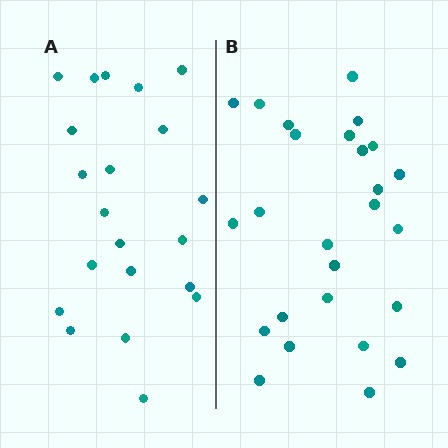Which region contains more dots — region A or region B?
Region B (the right region) has more dots.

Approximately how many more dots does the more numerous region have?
Region B has about 5 more dots than region A.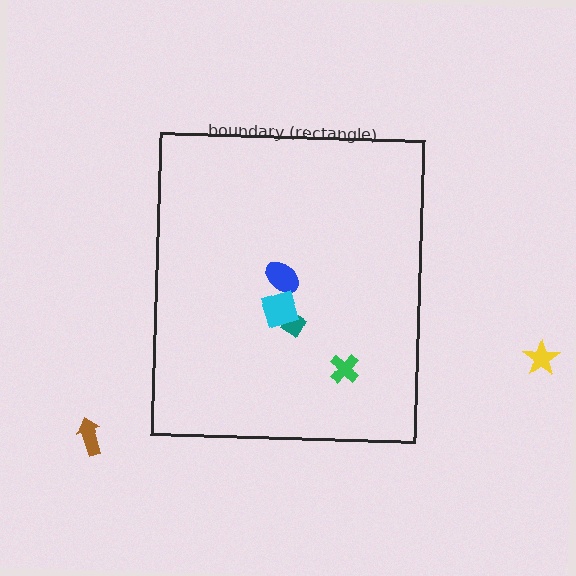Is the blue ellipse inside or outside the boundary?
Inside.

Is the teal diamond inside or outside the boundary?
Inside.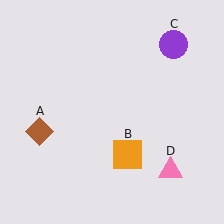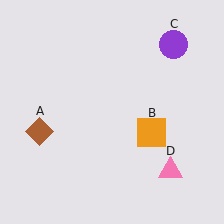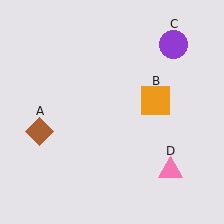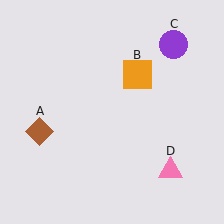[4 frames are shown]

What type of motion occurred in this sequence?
The orange square (object B) rotated counterclockwise around the center of the scene.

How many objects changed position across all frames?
1 object changed position: orange square (object B).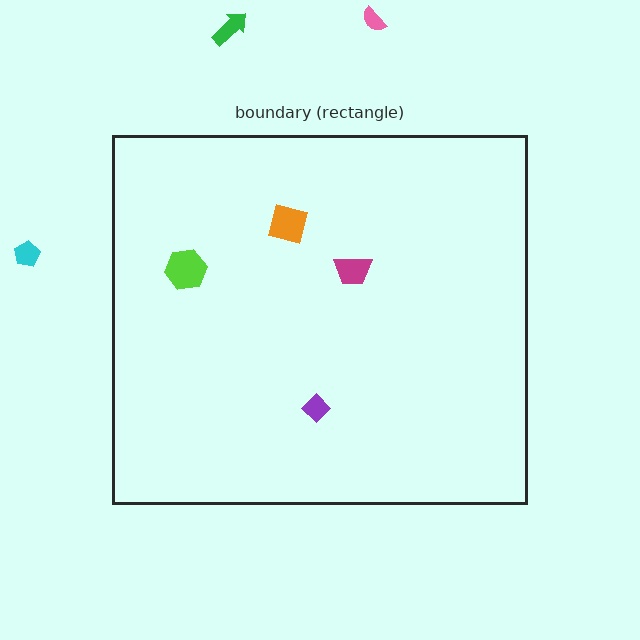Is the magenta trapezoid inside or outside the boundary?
Inside.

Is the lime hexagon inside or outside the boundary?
Inside.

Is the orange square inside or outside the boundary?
Inside.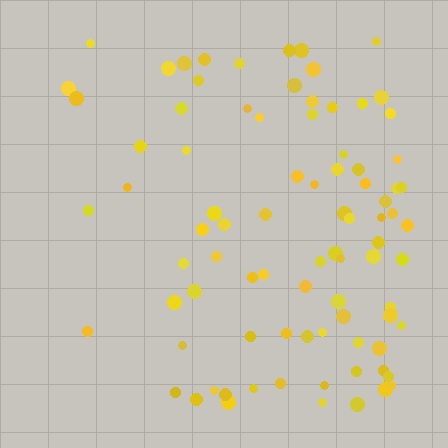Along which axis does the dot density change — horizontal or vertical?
Horizontal.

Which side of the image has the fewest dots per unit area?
The left.